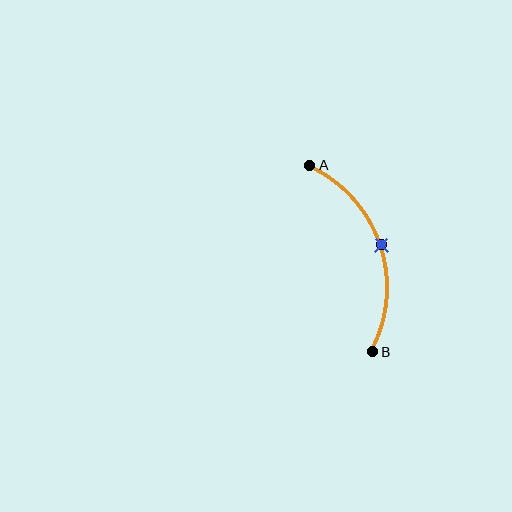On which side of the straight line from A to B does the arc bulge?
The arc bulges to the right of the straight line connecting A and B.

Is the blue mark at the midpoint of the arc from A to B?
Yes. The blue mark lies on the arc at equal arc-length from both A and B — it is the arc midpoint.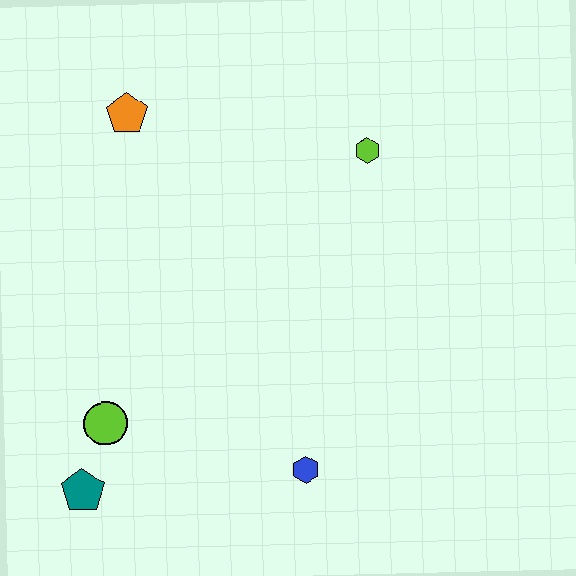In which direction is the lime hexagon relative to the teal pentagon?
The lime hexagon is above the teal pentagon.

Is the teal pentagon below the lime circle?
Yes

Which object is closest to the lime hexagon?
The orange pentagon is closest to the lime hexagon.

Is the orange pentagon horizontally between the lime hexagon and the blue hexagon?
No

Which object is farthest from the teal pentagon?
The lime hexagon is farthest from the teal pentagon.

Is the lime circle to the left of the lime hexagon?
Yes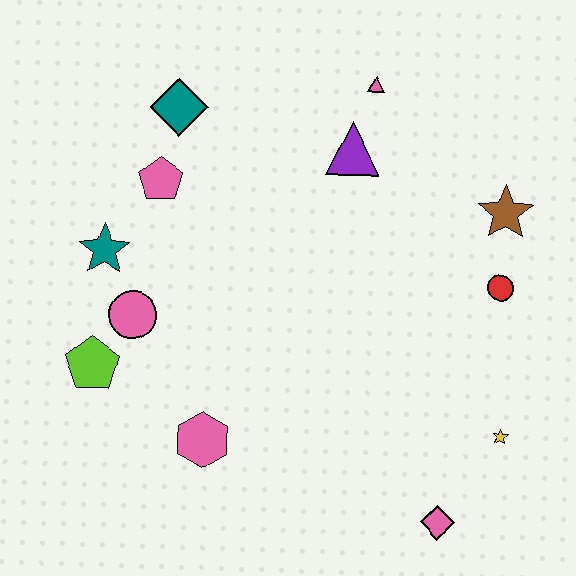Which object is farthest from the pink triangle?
The pink diamond is farthest from the pink triangle.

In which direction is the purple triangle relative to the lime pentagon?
The purple triangle is to the right of the lime pentagon.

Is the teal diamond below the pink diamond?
No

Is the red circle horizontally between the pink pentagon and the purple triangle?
No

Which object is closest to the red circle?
The brown star is closest to the red circle.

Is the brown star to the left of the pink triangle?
No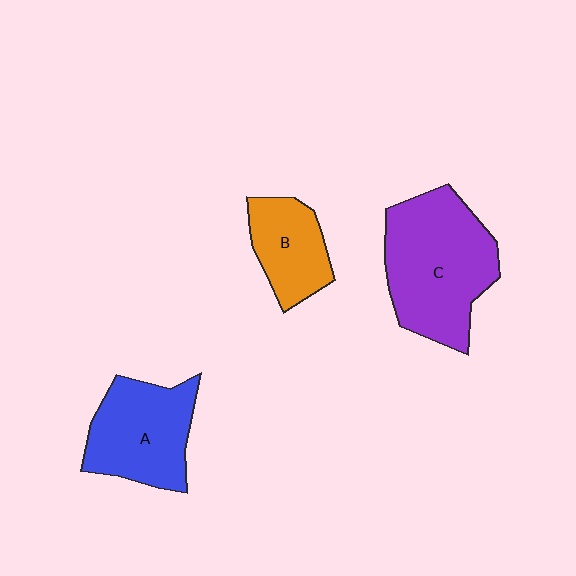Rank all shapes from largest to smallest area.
From largest to smallest: C (purple), A (blue), B (orange).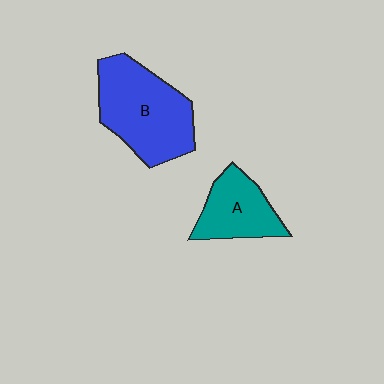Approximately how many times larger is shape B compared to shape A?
Approximately 1.7 times.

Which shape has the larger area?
Shape B (blue).